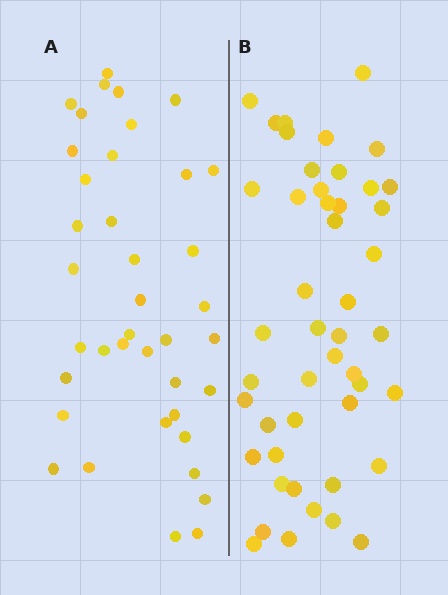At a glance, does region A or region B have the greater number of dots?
Region B (the right region) has more dots.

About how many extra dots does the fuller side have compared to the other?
Region B has roughly 8 or so more dots than region A.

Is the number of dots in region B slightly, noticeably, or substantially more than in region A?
Region B has only slightly more — the two regions are fairly close. The ratio is roughly 1.2 to 1.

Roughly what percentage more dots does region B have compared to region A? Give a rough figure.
About 20% more.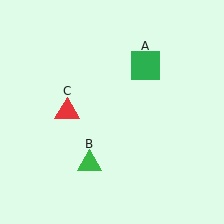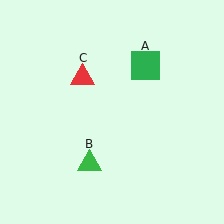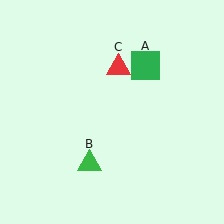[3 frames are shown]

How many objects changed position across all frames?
1 object changed position: red triangle (object C).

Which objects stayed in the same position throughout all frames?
Green square (object A) and green triangle (object B) remained stationary.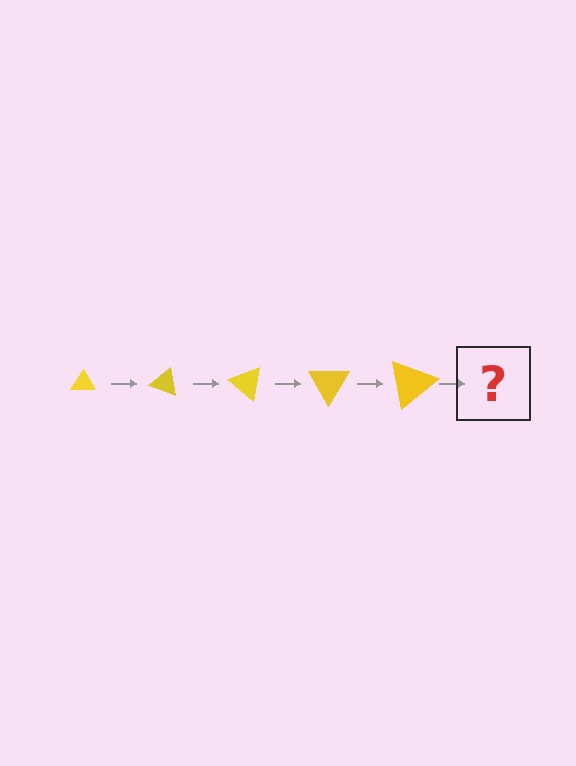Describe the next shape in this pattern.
It should be a triangle, larger than the previous one and rotated 100 degrees from the start.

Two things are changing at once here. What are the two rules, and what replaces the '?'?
The two rules are that the triangle grows larger each step and it rotates 20 degrees each step. The '?' should be a triangle, larger than the previous one and rotated 100 degrees from the start.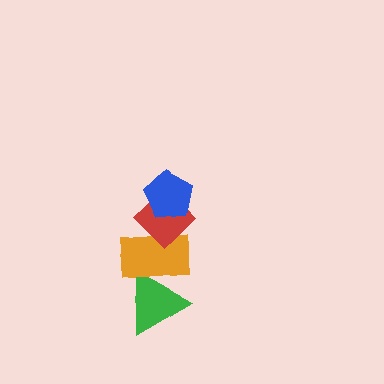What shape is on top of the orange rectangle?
The red diamond is on top of the orange rectangle.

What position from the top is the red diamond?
The red diamond is 2nd from the top.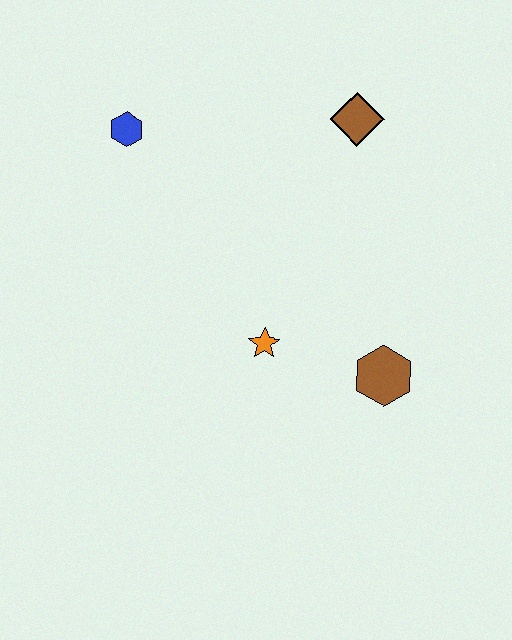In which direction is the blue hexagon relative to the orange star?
The blue hexagon is above the orange star.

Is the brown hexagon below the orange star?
Yes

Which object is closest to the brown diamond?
The blue hexagon is closest to the brown diamond.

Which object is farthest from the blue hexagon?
The brown hexagon is farthest from the blue hexagon.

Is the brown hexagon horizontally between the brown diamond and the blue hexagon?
No